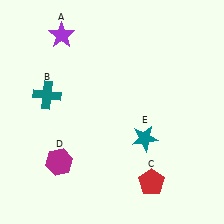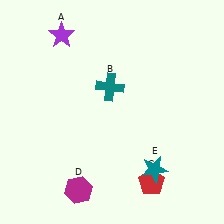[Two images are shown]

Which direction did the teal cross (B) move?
The teal cross (B) moved right.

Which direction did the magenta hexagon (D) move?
The magenta hexagon (D) moved down.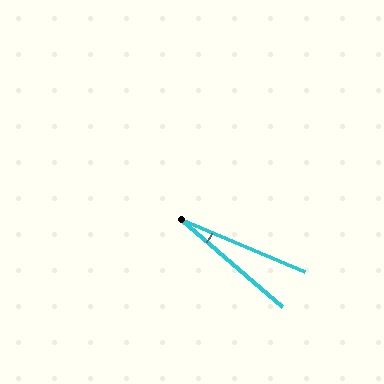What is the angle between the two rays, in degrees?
Approximately 18 degrees.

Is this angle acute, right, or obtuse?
It is acute.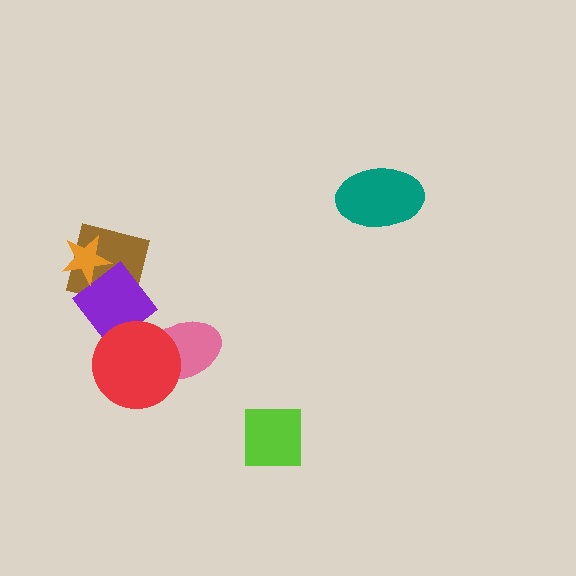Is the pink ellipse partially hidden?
Yes, it is partially covered by another shape.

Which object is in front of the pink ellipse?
The red circle is in front of the pink ellipse.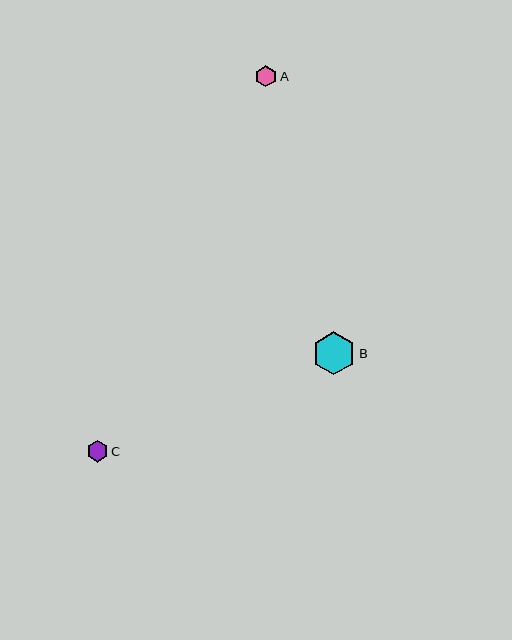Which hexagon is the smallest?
Hexagon A is the smallest with a size of approximately 21 pixels.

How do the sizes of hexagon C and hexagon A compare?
Hexagon C and hexagon A are approximately the same size.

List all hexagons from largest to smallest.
From largest to smallest: B, C, A.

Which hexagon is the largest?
Hexagon B is the largest with a size of approximately 43 pixels.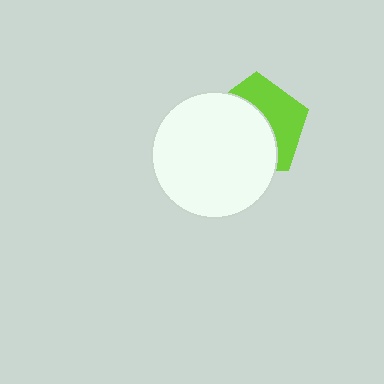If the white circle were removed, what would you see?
You would see the complete lime pentagon.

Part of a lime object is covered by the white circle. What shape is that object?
It is a pentagon.